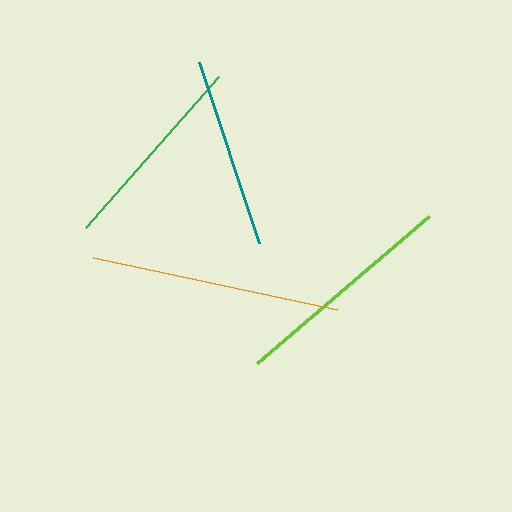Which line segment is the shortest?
The teal line is the shortest at approximately 190 pixels.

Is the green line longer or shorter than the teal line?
The green line is longer than the teal line.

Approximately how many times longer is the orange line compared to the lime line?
The orange line is approximately 1.1 times the length of the lime line.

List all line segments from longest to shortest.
From longest to shortest: orange, lime, green, teal.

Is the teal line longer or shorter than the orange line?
The orange line is longer than the teal line.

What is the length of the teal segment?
The teal segment is approximately 190 pixels long.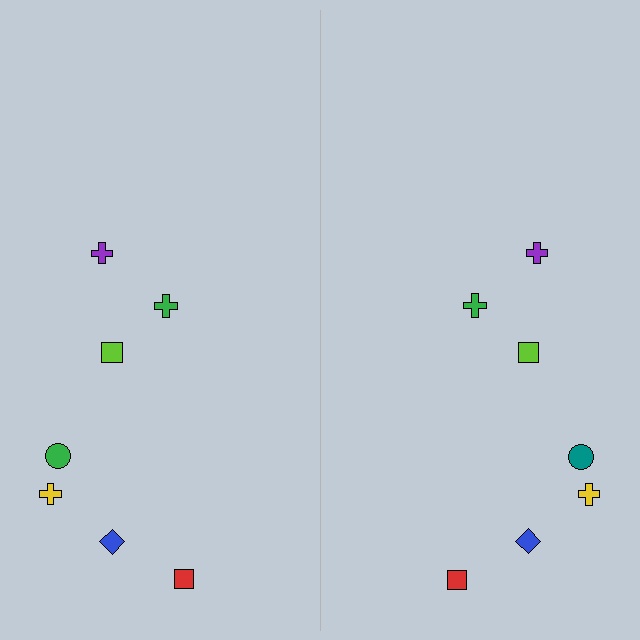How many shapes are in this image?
There are 14 shapes in this image.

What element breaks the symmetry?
The teal circle on the right side breaks the symmetry — its mirror counterpart is green.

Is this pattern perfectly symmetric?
No, the pattern is not perfectly symmetric. The teal circle on the right side breaks the symmetry — its mirror counterpart is green.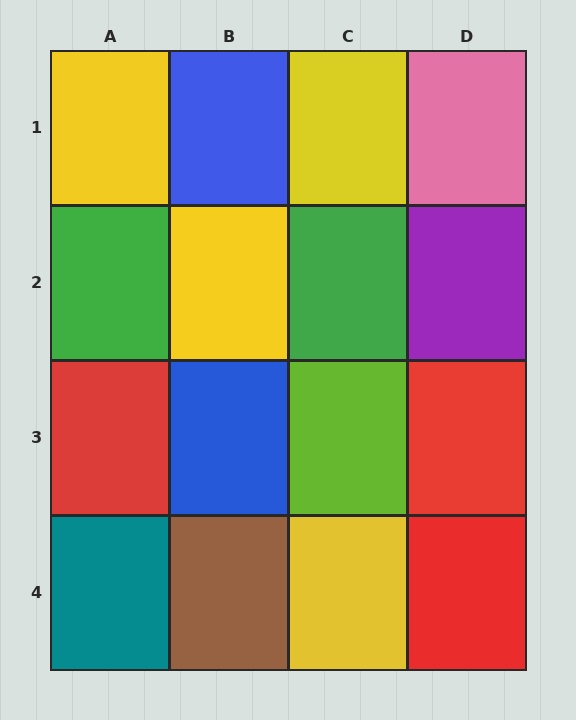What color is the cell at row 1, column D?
Pink.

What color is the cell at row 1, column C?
Yellow.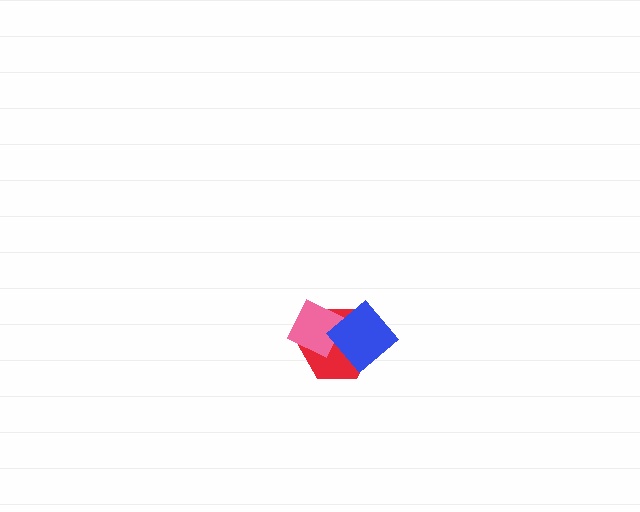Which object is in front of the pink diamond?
The blue diamond is in front of the pink diamond.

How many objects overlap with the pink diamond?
2 objects overlap with the pink diamond.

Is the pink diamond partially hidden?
Yes, it is partially covered by another shape.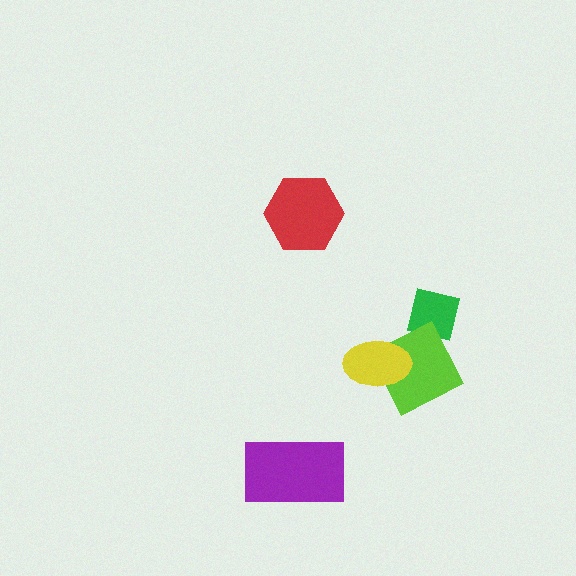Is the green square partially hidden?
Yes, it is partially covered by another shape.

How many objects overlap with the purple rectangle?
0 objects overlap with the purple rectangle.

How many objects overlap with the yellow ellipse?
1 object overlaps with the yellow ellipse.